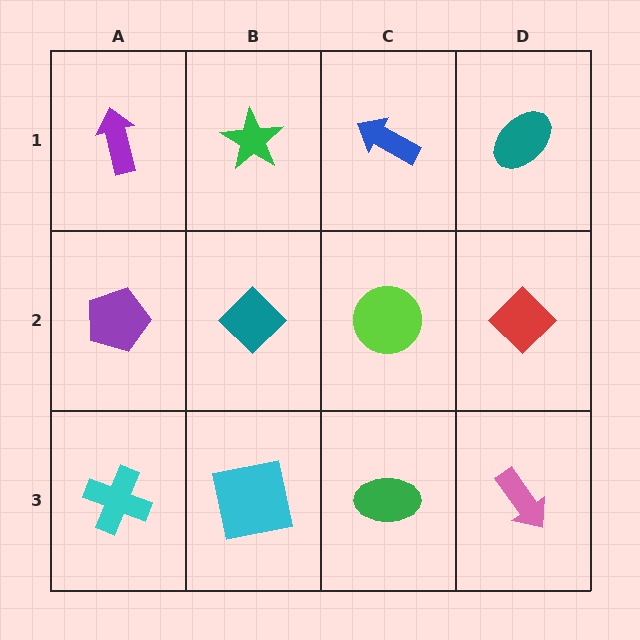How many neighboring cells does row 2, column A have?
3.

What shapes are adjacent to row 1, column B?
A teal diamond (row 2, column B), a purple arrow (row 1, column A), a blue arrow (row 1, column C).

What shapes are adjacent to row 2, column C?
A blue arrow (row 1, column C), a green ellipse (row 3, column C), a teal diamond (row 2, column B), a red diamond (row 2, column D).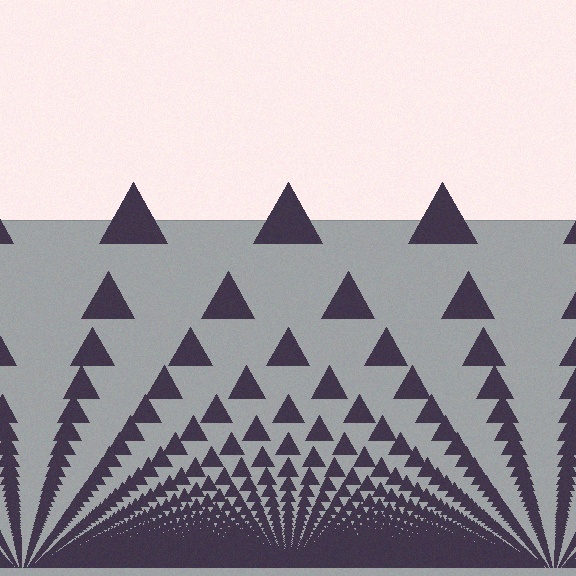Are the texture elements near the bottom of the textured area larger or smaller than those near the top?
Smaller. The gradient is inverted — elements near the bottom are smaller and denser.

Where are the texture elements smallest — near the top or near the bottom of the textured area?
Near the bottom.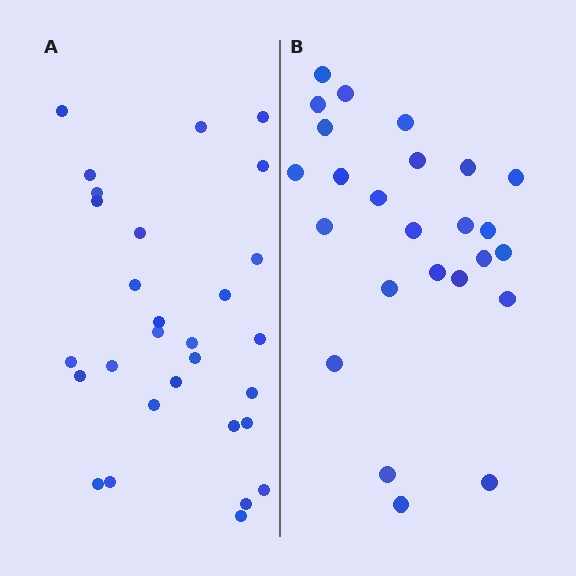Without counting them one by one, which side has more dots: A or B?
Region A (the left region) has more dots.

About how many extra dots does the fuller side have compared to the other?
Region A has about 4 more dots than region B.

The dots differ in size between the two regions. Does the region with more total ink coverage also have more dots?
No. Region B has more total ink coverage because its dots are larger, but region A actually contains more individual dots. Total area can be misleading — the number of items is what matters here.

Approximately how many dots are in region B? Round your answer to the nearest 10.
About 20 dots. (The exact count is 25, which rounds to 20.)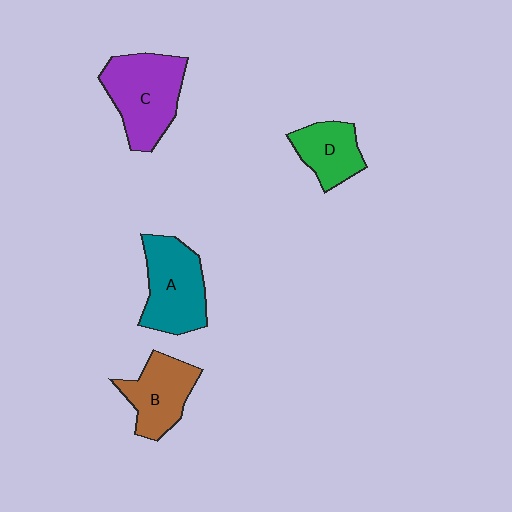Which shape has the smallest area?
Shape D (green).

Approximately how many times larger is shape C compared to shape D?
Approximately 1.7 times.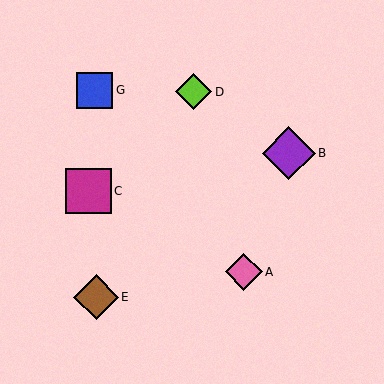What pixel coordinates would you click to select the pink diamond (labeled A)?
Click at (244, 272) to select the pink diamond A.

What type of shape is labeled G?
Shape G is a blue square.